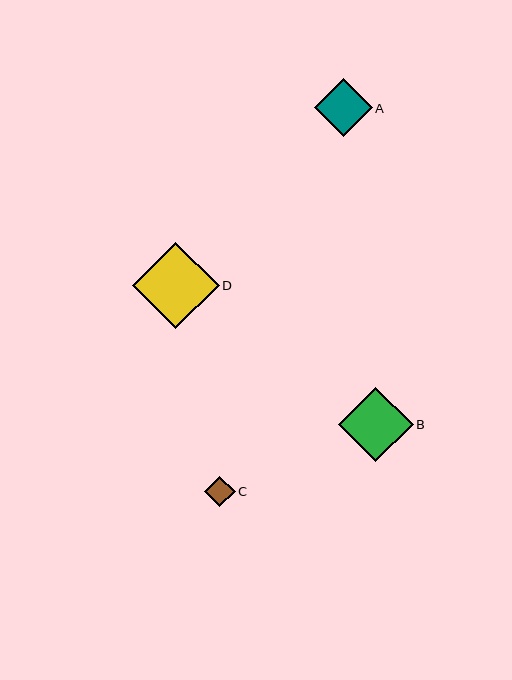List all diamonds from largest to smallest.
From largest to smallest: D, B, A, C.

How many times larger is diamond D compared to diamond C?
Diamond D is approximately 2.8 times the size of diamond C.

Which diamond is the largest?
Diamond D is the largest with a size of approximately 87 pixels.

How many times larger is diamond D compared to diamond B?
Diamond D is approximately 1.2 times the size of diamond B.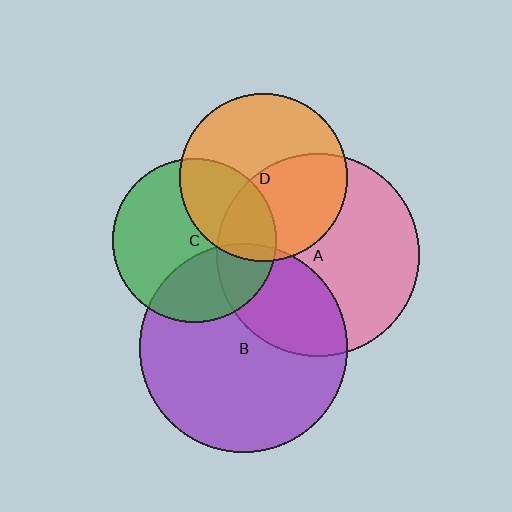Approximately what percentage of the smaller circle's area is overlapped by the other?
Approximately 30%.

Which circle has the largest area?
Circle B (purple).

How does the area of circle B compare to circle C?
Approximately 1.6 times.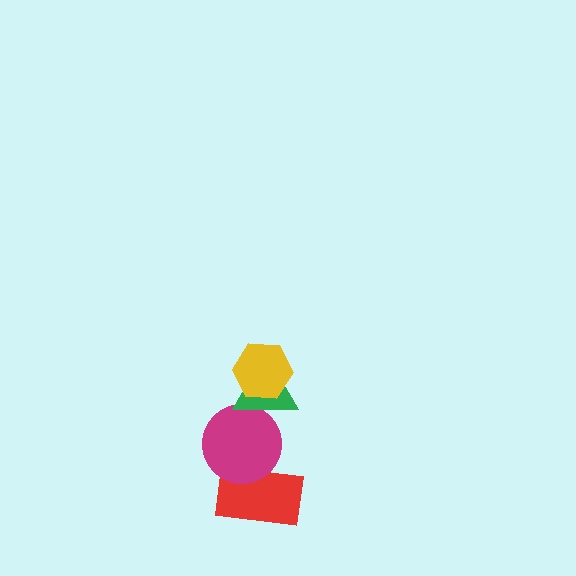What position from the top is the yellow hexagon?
The yellow hexagon is 1st from the top.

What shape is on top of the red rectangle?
The magenta circle is on top of the red rectangle.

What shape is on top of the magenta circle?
The green triangle is on top of the magenta circle.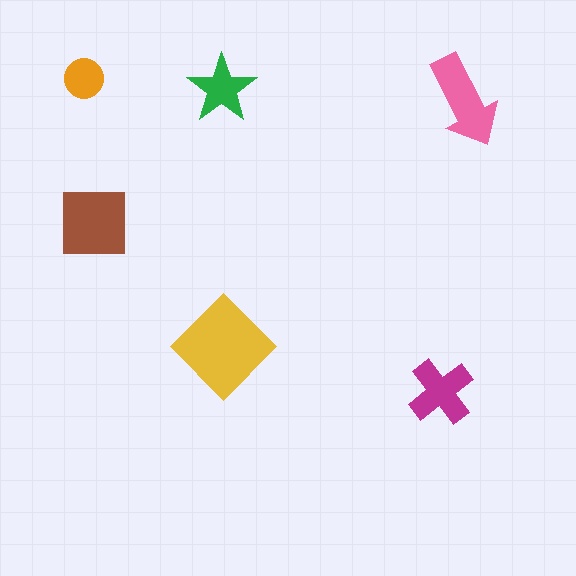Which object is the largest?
The yellow diamond.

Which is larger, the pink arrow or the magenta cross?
The pink arrow.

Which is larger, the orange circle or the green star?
The green star.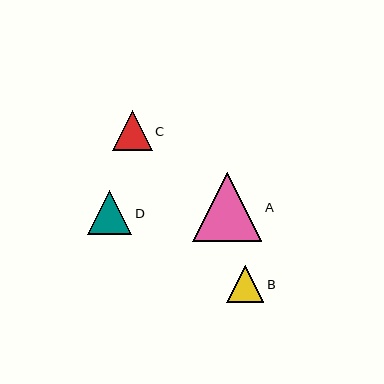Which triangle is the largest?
Triangle A is the largest with a size of approximately 69 pixels.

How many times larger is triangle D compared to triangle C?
Triangle D is approximately 1.1 times the size of triangle C.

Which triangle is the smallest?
Triangle B is the smallest with a size of approximately 37 pixels.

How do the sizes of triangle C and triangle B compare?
Triangle C and triangle B are approximately the same size.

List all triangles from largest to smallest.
From largest to smallest: A, D, C, B.